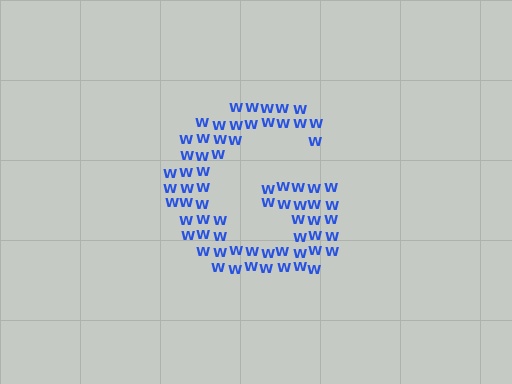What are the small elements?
The small elements are letter W's.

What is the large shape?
The large shape is the letter G.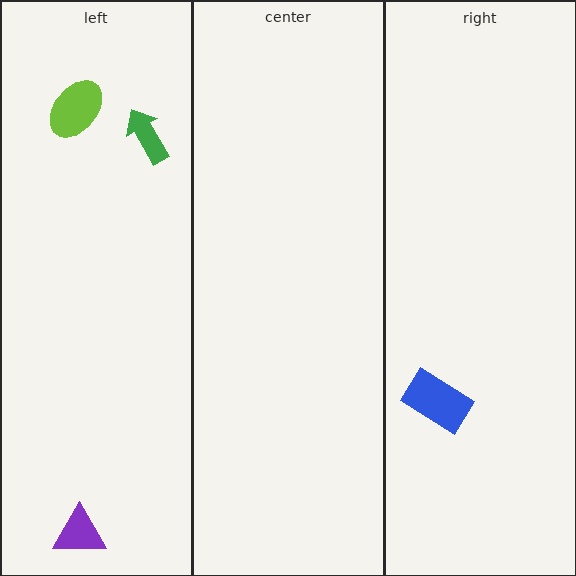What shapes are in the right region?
The blue rectangle.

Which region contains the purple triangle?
The left region.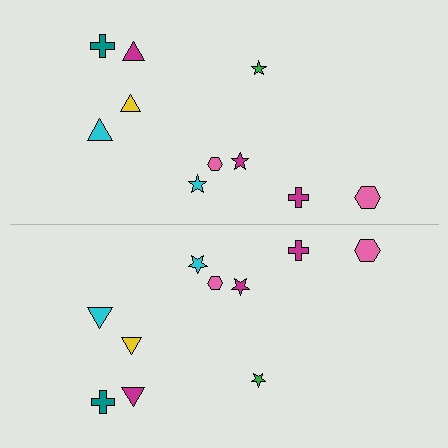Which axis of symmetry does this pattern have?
The pattern has a horizontal axis of symmetry running through the center of the image.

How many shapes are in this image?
There are 20 shapes in this image.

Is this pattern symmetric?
Yes, this pattern has bilateral (reflection) symmetry.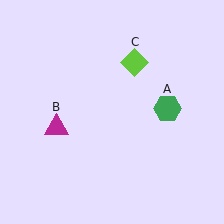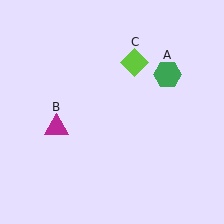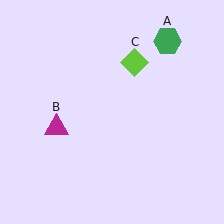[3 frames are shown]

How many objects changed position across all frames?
1 object changed position: green hexagon (object A).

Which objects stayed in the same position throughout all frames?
Magenta triangle (object B) and lime diamond (object C) remained stationary.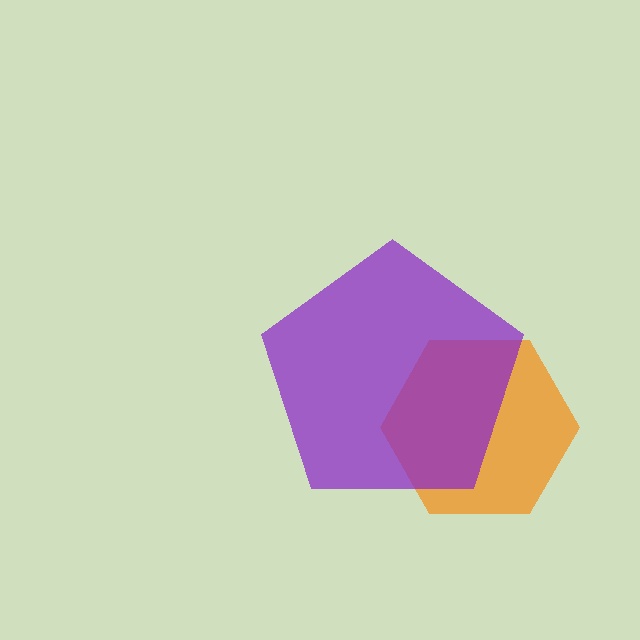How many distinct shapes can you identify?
There are 2 distinct shapes: an orange hexagon, a purple pentagon.